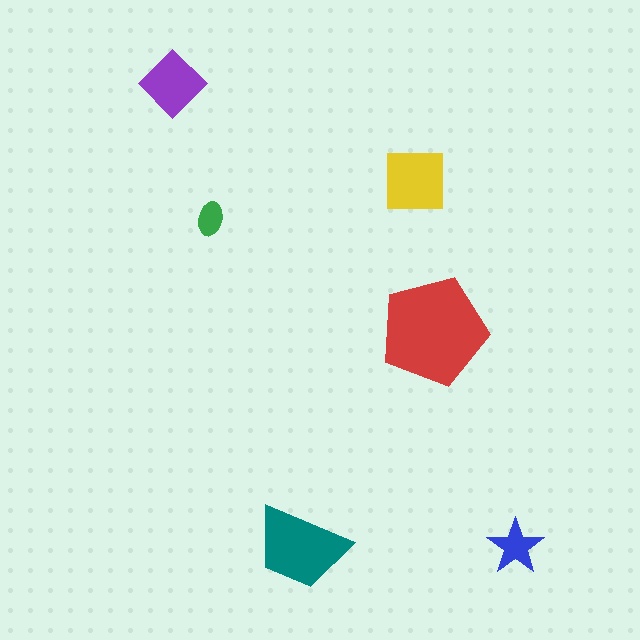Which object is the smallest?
The green ellipse.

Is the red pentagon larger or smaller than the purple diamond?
Larger.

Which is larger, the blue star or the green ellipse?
The blue star.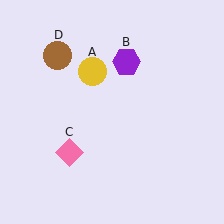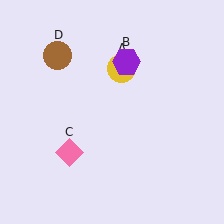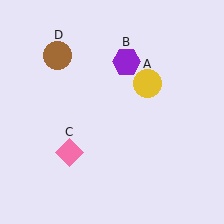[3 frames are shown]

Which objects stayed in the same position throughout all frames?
Purple hexagon (object B) and pink diamond (object C) and brown circle (object D) remained stationary.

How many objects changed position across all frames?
1 object changed position: yellow circle (object A).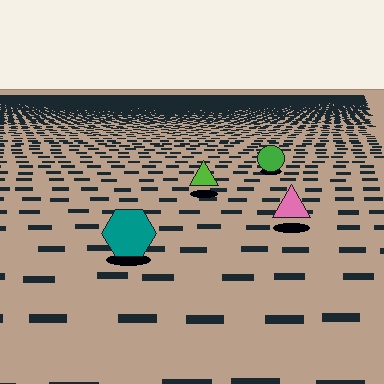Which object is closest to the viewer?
The teal hexagon is closest. The texture marks near it are larger and more spread out.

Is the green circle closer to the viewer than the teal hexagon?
No. The teal hexagon is closer — you can tell from the texture gradient: the ground texture is coarser near it.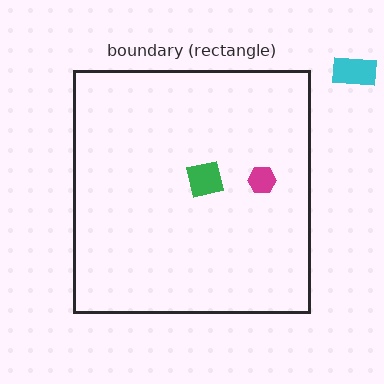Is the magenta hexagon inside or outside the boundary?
Inside.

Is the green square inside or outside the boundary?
Inside.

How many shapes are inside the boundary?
2 inside, 1 outside.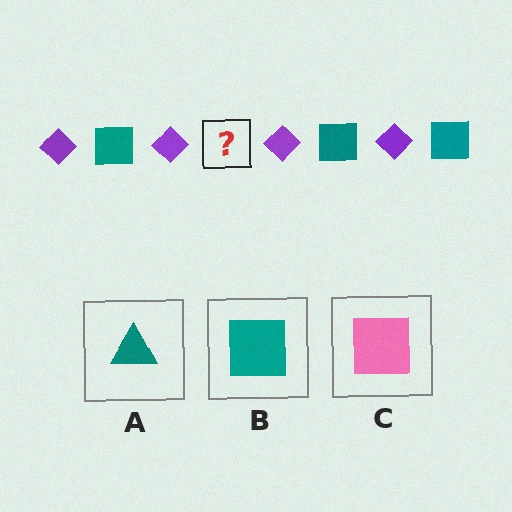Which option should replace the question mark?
Option B.